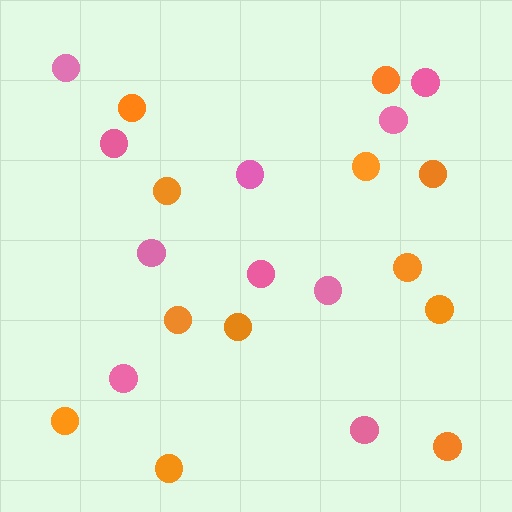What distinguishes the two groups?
There are 2 groups: one group of pink circles (10) and one group of orange circles (12).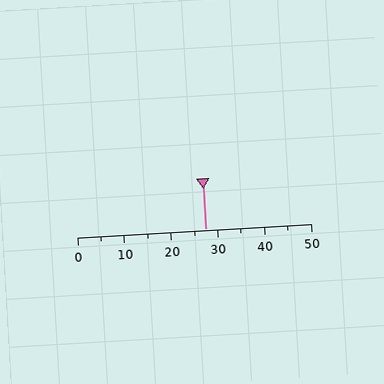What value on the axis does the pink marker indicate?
The marker indicates approximately 27.5.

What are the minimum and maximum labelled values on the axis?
The axis runs from 0 to 50.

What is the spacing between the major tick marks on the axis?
The major ticks are spaced 10 apart.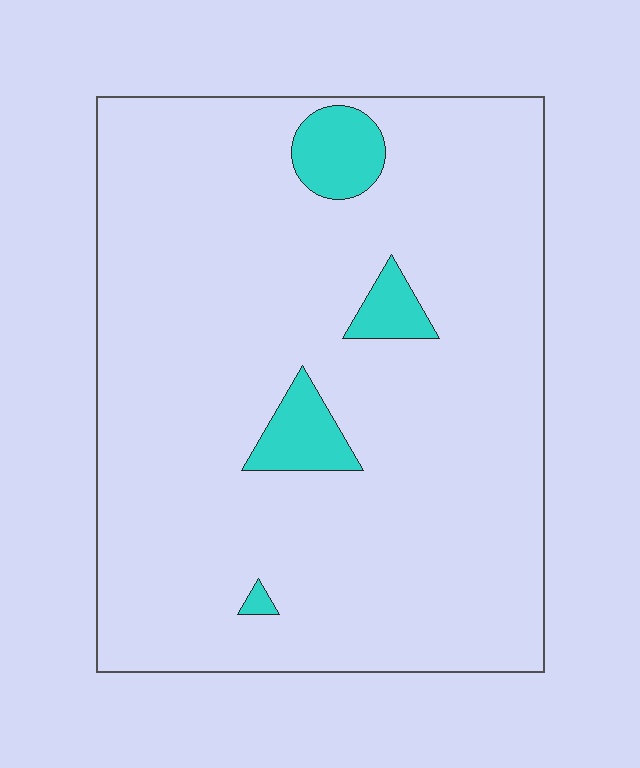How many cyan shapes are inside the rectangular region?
4.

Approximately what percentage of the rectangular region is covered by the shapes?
Approximately 5%.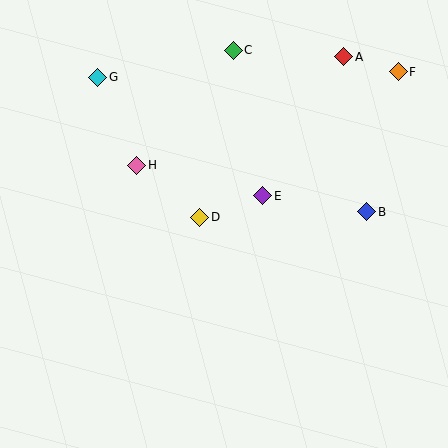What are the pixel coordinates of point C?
Point C is at (233, 50).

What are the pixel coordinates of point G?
Point G is at (98, 77).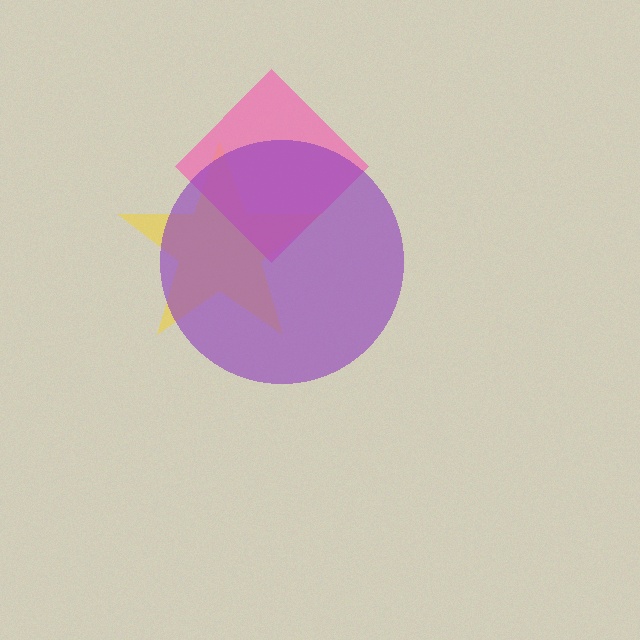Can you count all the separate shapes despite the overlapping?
Yes, there are 3 separate shapes.